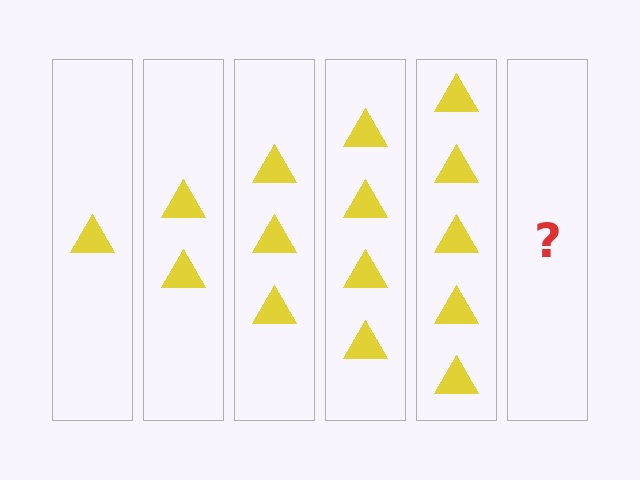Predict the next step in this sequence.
The next step is 6 triangles.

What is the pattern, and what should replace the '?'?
The pattern is that each step adds one more triangle. The '?' should be 6 triangles.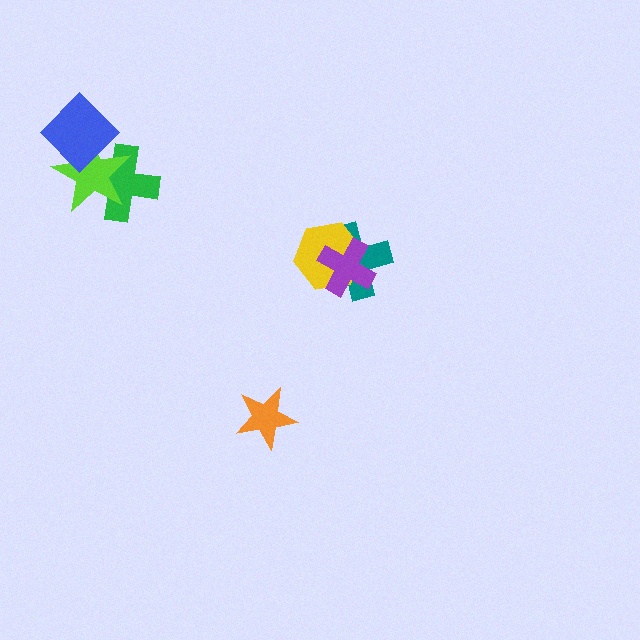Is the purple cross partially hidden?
No, no other shape covers it.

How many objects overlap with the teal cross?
2 objects overlap with the teal cross.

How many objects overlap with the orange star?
0 objects overlap with the orange star.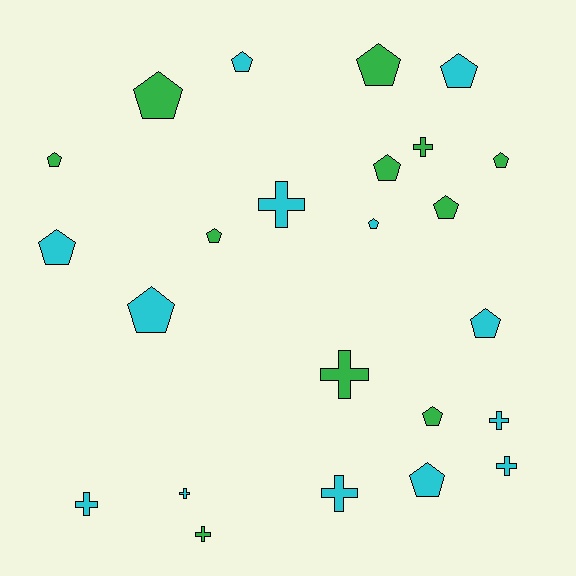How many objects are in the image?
There are 24 objects.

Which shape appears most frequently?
Pentagon, with 15 objects.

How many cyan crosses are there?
There are 6 cyan crosses.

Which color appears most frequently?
Cyan, with 13 objects.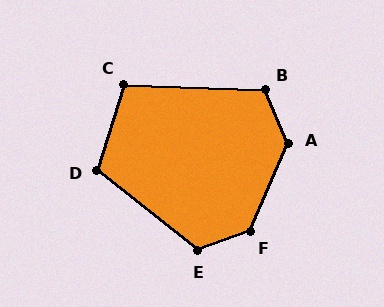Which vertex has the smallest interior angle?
C, at approximately 105 degrees.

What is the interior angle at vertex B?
Approximately 116 degrees (obtuse).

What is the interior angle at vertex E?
Approximately 121 degrees (obtuse).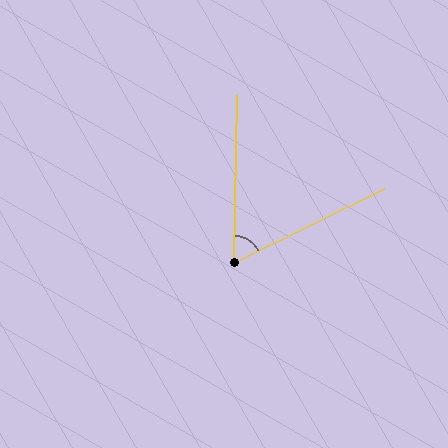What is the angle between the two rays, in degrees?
Approximately 63 degrees.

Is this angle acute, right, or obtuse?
It is acute.